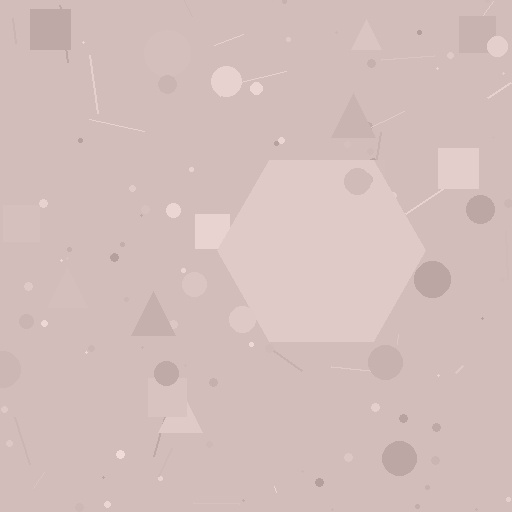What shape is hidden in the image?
A hexagon is hidden in the image.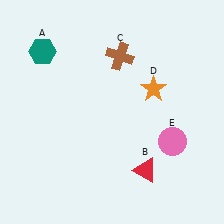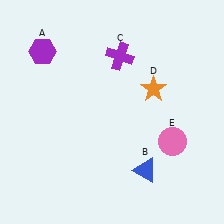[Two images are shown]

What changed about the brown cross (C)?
In Image 1, C is brown. In Image 2, it changed to purple.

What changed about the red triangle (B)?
In Image 1, B is red. In Image 2, it changed to blue.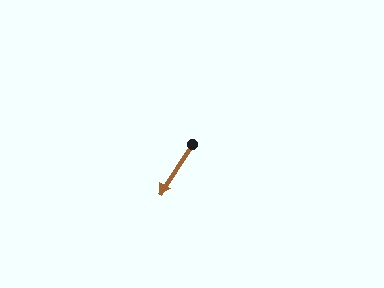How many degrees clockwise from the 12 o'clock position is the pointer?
Approximately 213 degrees.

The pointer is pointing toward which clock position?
Roughly 7 o'clock.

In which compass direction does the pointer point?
Southwest.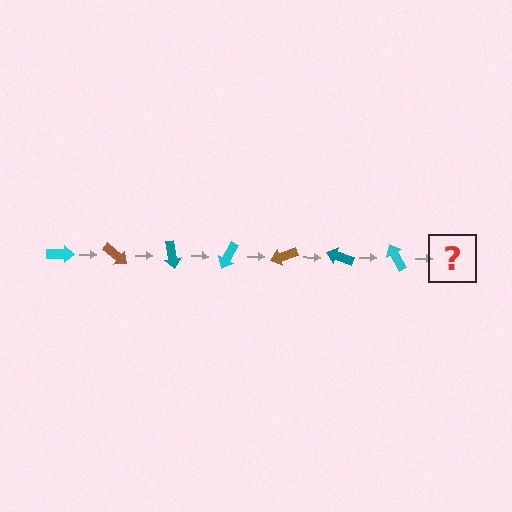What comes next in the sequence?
The next element should be a brown arrow, rotated 280 degrees from the start.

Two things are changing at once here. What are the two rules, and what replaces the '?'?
The two rules are that it rotates 40 degrees each step and the color cycles through cyan, brown, and teal. The '?' should be a brown arrow, rotated 280 degrees from the start.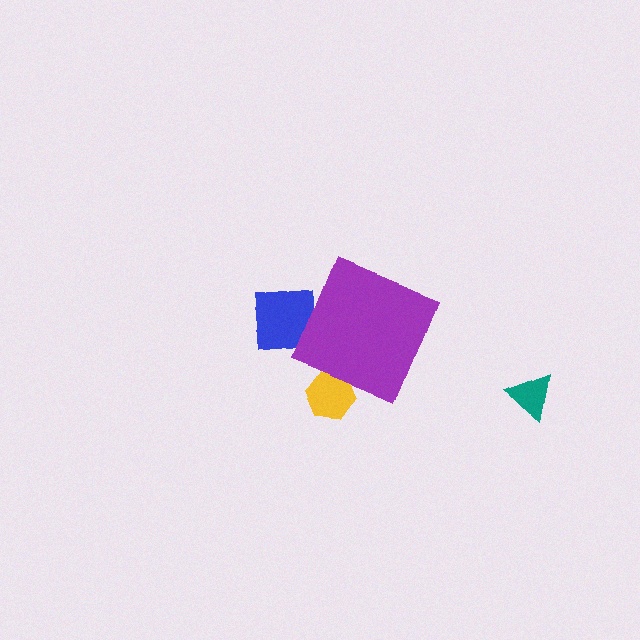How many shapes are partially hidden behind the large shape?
2 shapes are partially hidden.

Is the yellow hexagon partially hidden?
Yes, the yellow hexagon is partially hidden behind the purple diamond.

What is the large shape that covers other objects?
A purple diamond.